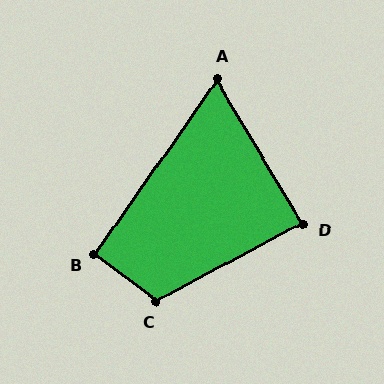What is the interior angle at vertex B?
Approximately 93 degrees (approximately right).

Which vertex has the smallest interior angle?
A, at approximately 66 degrees.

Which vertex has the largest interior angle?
C, at approximately 114 degrees.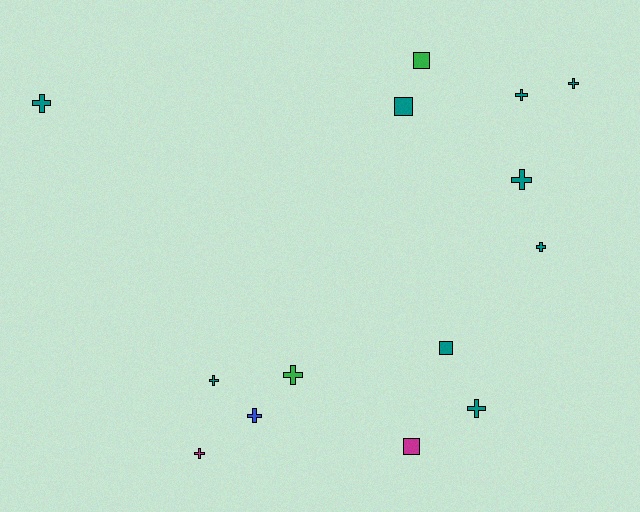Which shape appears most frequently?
Cross, with 10 objects.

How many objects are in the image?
There are 14 objects.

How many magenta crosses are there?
There is 1 magenta cross.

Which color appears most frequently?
Teal, with 9 objects.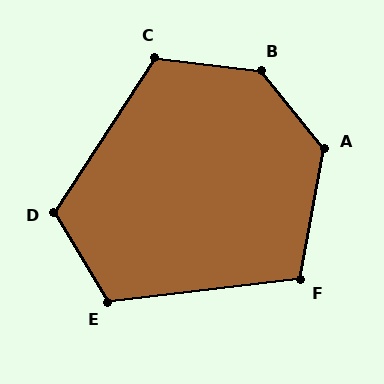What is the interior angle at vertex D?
Approximately 117 degrees (obtuse).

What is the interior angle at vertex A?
Approximately 130 degrees (obtuse).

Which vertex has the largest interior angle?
B, at approximately 136 degrees.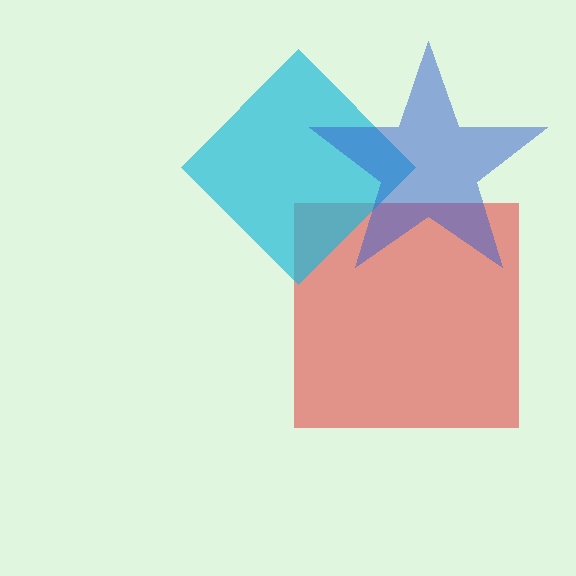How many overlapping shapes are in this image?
There are 3 overlapping shapes in the image.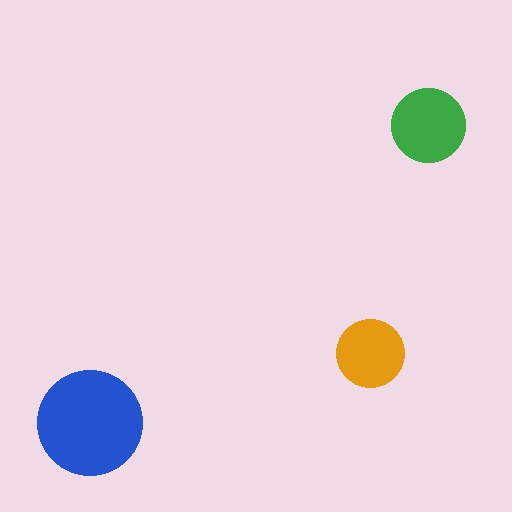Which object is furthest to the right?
The green circle is rightmost.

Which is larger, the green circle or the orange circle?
The green one.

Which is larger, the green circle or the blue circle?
The blue one.